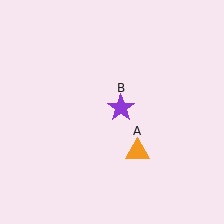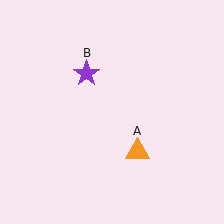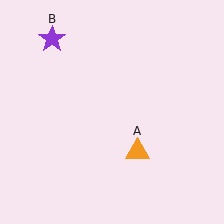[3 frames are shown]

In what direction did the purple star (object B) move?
The purple star (object B) moved up and to the left.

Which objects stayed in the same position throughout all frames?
Orange triangle (object A) remained stationary.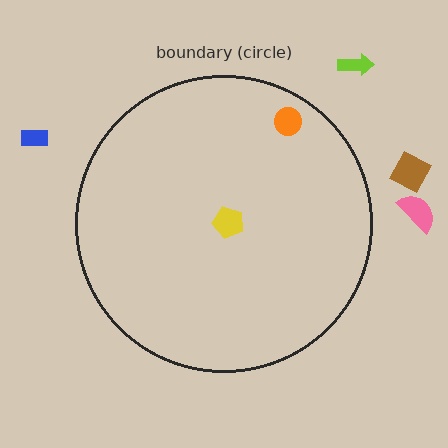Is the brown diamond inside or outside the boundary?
Outside.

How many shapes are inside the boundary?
2 inside, 4 outside.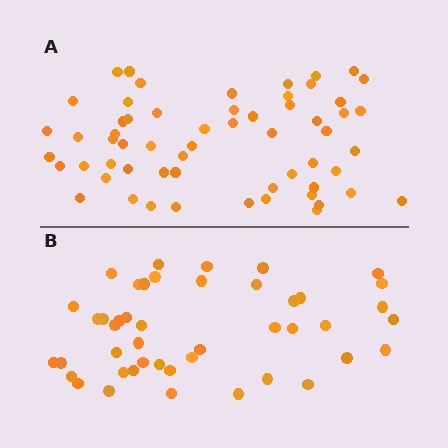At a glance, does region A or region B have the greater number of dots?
Region A (the top region) has more dots.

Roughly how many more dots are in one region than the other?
Region A has approximately 15 more dots than region B.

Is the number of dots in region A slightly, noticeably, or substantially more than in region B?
Region A has noticeably more, but not dramatically so. The ratio is roughly 1.3 to 1.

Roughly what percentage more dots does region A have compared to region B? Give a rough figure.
About 30% more.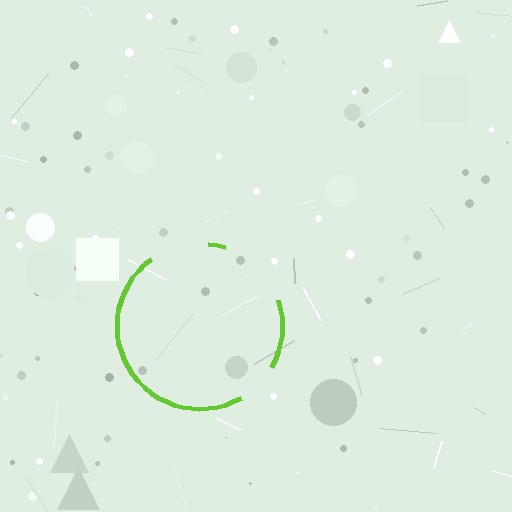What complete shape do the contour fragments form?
The contour fragments form a circle.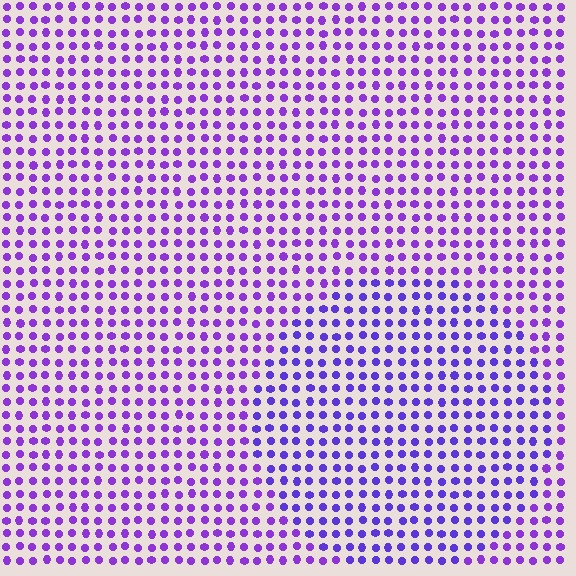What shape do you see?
I see a circle.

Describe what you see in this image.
The image is filled with small purple elements in a uniform arrangement. A circle-shaped region is visible where the elements are tinted to a slightly different hue, forming a subtle color boundary.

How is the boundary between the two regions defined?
The boundary is defined purely by a slight shift in hue (about 18 degrees). Spacing, size, and orientation are identical on both sides.